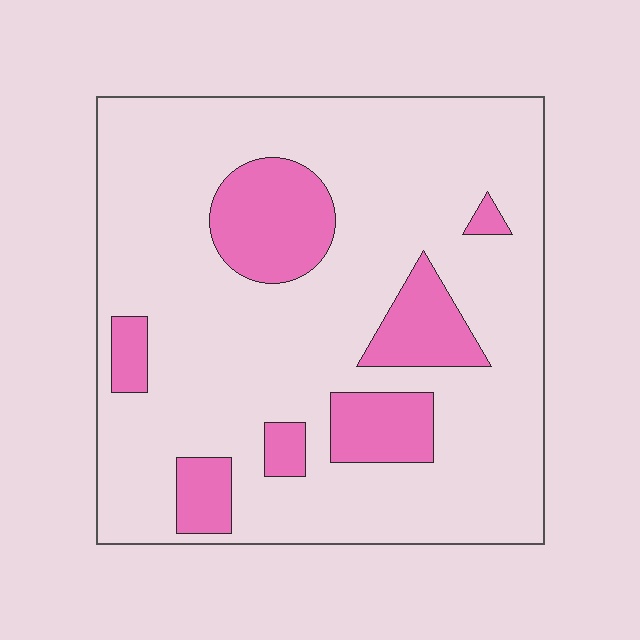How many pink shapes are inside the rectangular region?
7.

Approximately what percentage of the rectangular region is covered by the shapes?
Approximately 20%.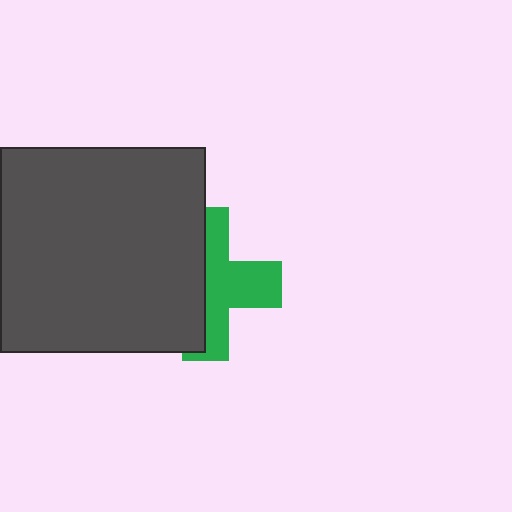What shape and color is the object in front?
The object in front is a dark gray square.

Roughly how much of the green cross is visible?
About half of it is visible (roughly 51%).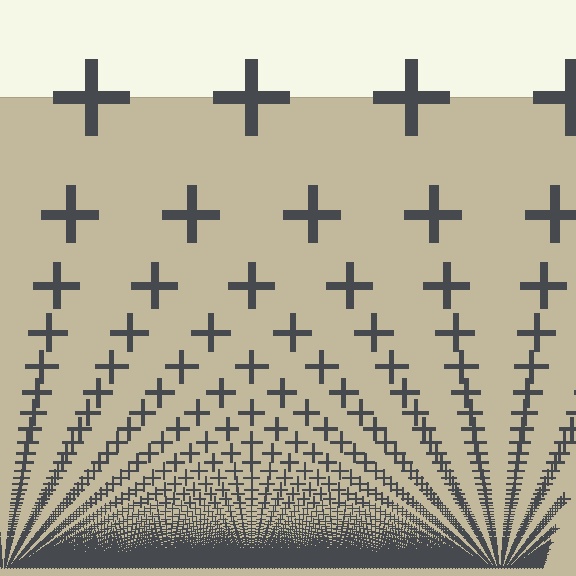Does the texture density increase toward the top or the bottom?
Density increases toward the bottom.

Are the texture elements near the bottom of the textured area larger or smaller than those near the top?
Smaller. The gradient is inverted — elements near the bottom are smaller and denser.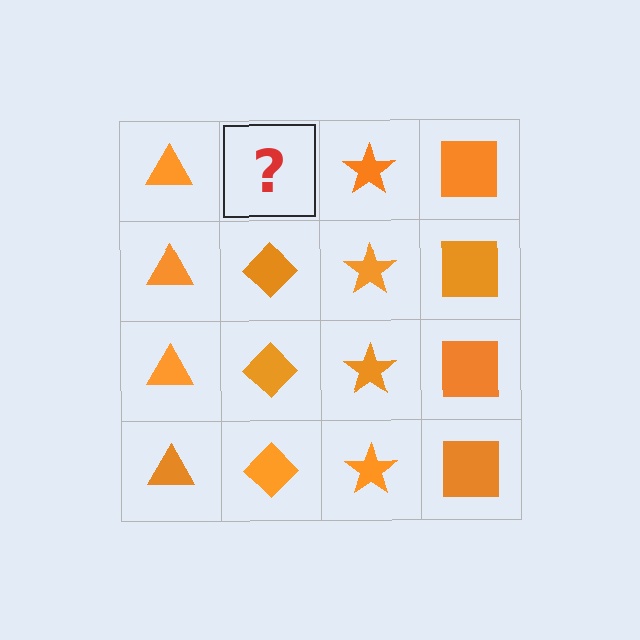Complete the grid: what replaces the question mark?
The question mark should be replaced with an orange diamond.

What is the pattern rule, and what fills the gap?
The rule is that each column has a consistent shape. The gap should be filled with an orange diamond.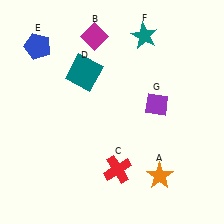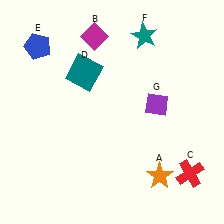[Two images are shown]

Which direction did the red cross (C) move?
The red cross (C) moved right.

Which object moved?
The red cross (C) moved right.